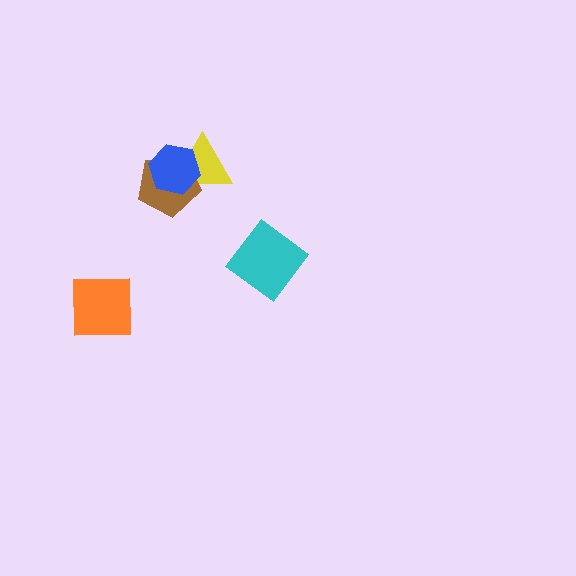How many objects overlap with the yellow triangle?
2 objects overlap with the yellow triangle.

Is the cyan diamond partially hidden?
No, no other shape covers it.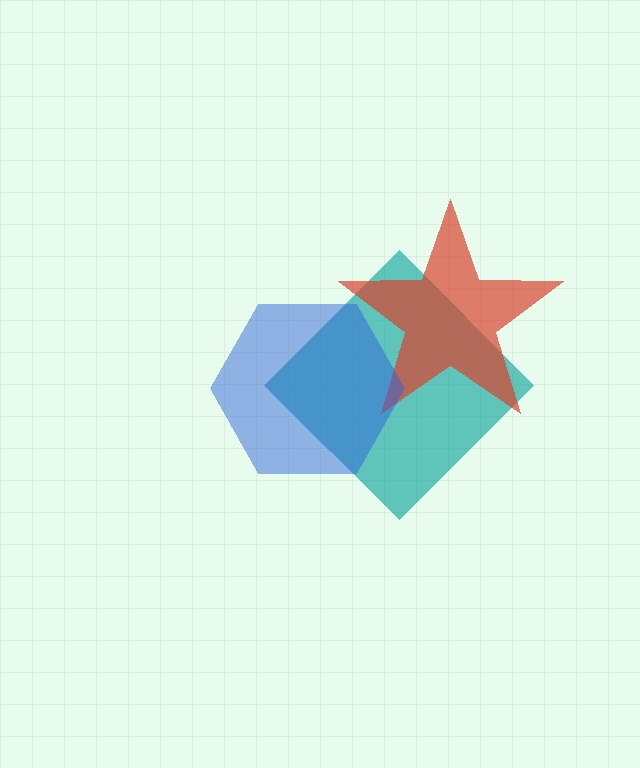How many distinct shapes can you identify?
There are 3 distinct shapes: a teal diamond, a red star, a blue hexagon.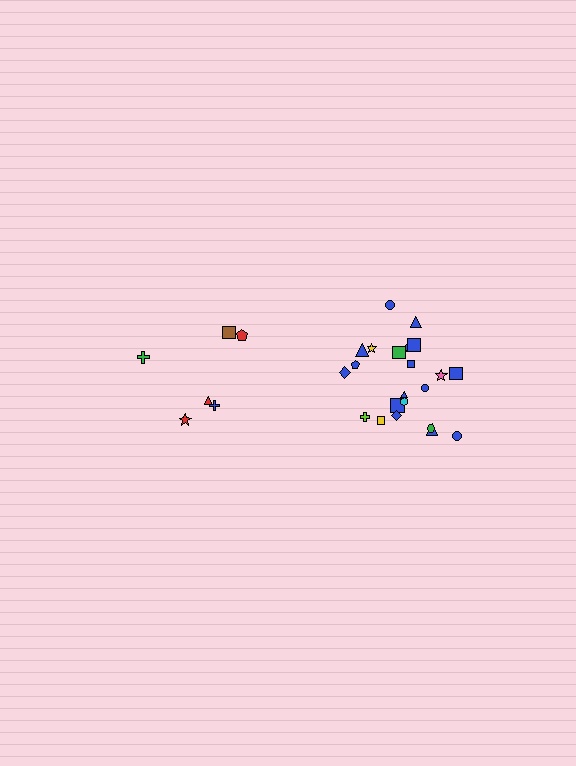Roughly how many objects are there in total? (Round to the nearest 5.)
Roughly 30 objects in total.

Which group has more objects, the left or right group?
The right group.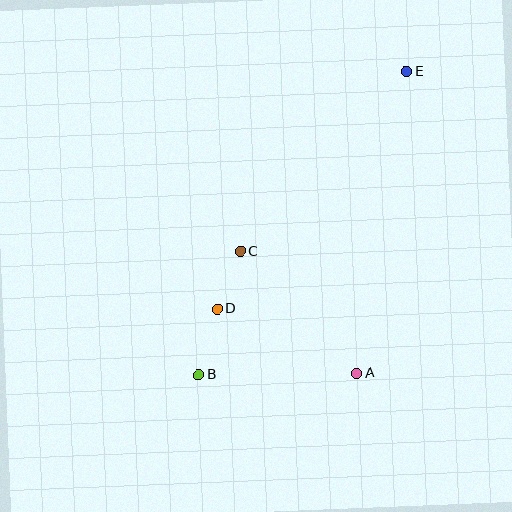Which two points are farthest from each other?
Points B and E are farthest from each other.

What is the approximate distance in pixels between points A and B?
The distance between A and B is approximately 158 pixels.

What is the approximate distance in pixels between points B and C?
The distance between B and C is approximately 130 pixels.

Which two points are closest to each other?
Points C and D are closest to each other.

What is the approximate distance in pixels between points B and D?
The distance between B and D is approximately 68 pixels.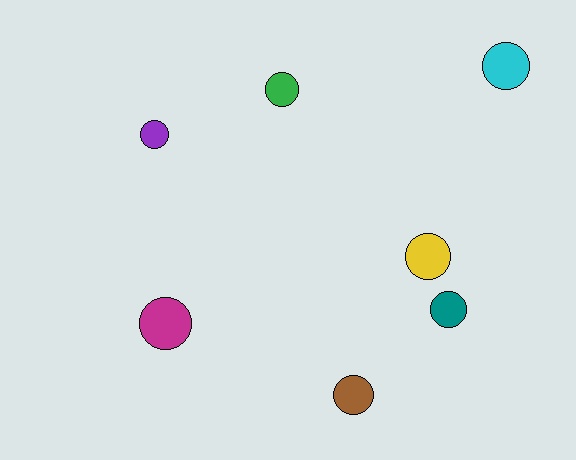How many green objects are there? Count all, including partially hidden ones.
There is 1 green object.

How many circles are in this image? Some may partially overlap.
There are 7 circles.